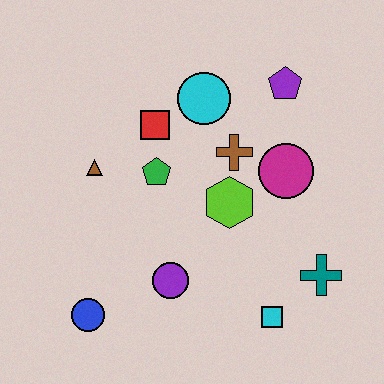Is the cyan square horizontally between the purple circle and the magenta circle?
Yes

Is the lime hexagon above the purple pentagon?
No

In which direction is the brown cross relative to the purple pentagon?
The brown cross is below the purple pentagon.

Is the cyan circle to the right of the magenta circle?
No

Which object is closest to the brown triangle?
The green pentagon is closest to the brown triangle.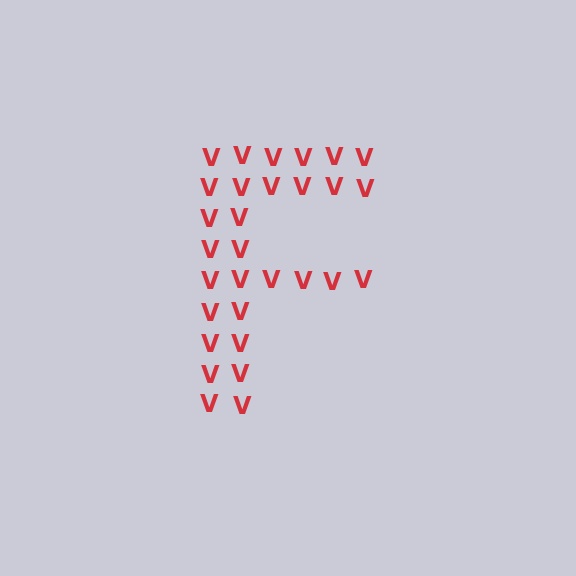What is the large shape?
The large shape is the letter F.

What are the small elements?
The small elements are letter V's.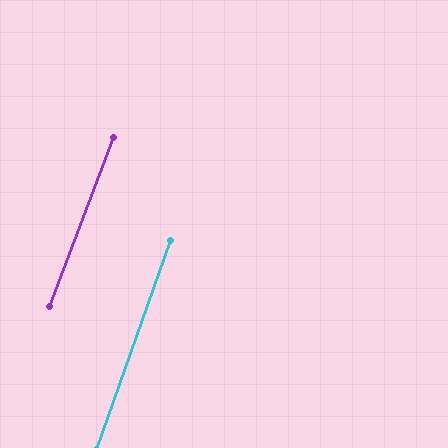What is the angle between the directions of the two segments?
Approximately 1 degree.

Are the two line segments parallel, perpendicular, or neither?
Parallel — their directions differ by only 1.3°.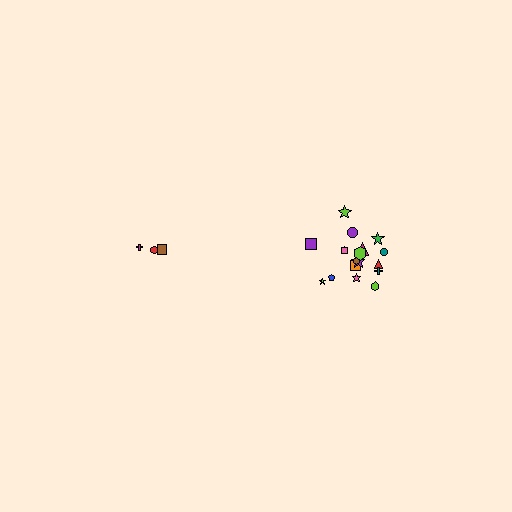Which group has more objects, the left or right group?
The right group.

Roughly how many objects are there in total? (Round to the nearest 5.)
Roughly 20 objects in total.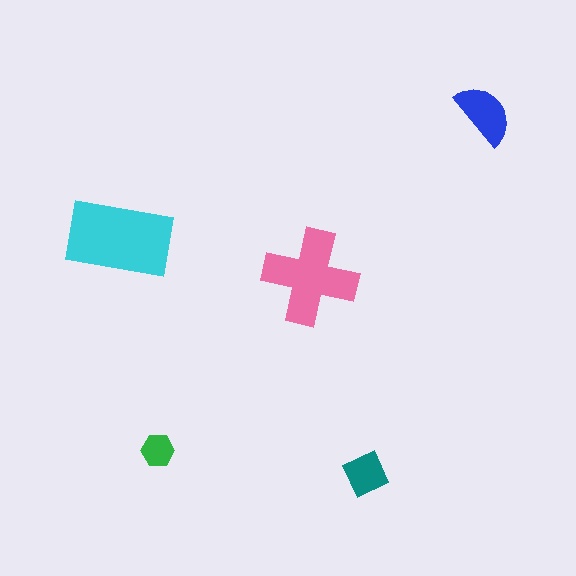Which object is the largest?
The cyan rectangle.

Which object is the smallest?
The green hexagon.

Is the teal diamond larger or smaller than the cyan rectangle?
Smaller.